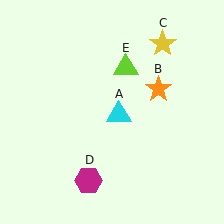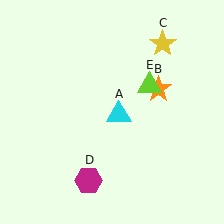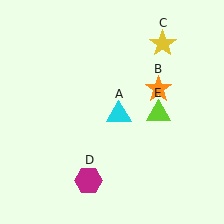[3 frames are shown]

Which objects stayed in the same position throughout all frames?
Cyan triangle (object A) and orange star (object B) and yellow star (object C) and magenta hexagon (object D) remained stationary.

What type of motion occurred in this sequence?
The lime triangle (object E) rotated clockwise around the center of the scene.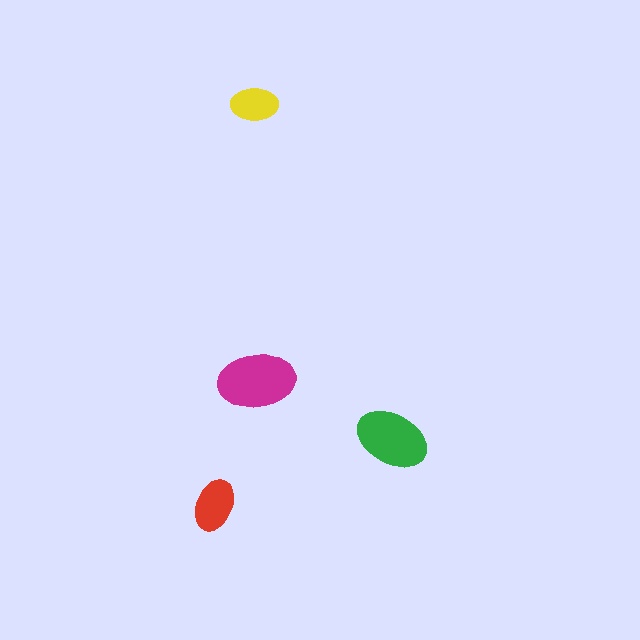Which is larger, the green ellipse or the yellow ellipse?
The green one.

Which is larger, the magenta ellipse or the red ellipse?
The magenta one.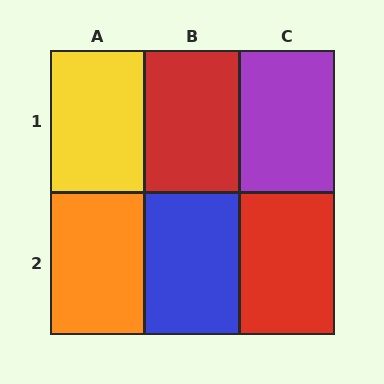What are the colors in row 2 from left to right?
Orange, blue, red.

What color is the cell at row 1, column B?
Red.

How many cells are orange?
1 cell is orange.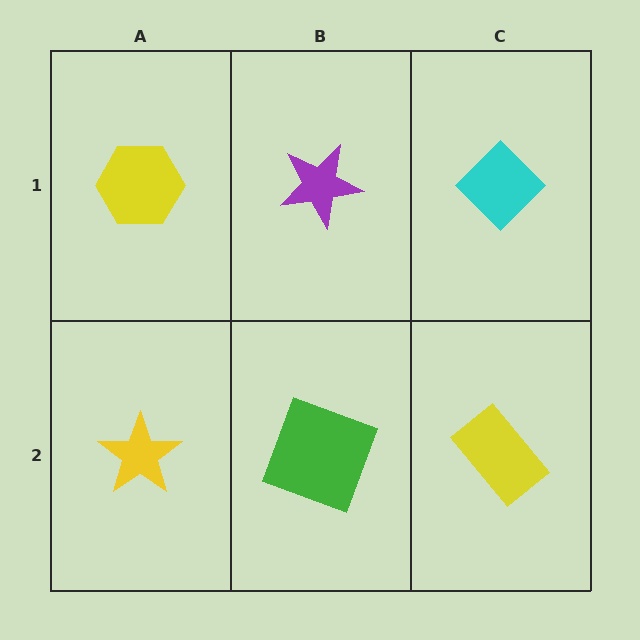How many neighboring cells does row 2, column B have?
3.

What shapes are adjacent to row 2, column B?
A purple star (row 1, column B), a yellow star (row 2, column A), a yellow rectangle (row 2, column C).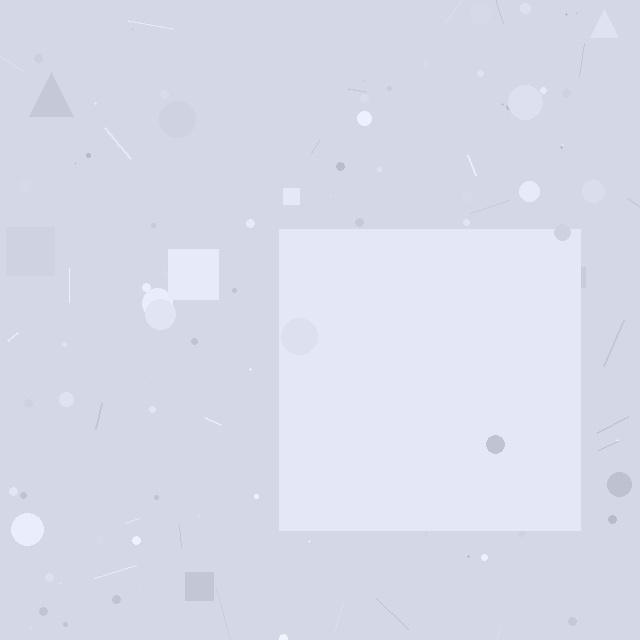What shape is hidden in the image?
A square is hidden in the image.